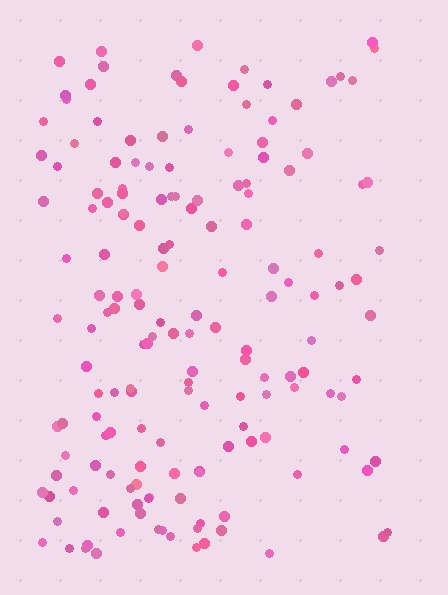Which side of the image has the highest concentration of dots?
The left.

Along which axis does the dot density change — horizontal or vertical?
Horizontal.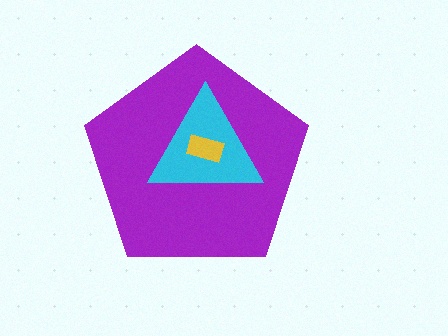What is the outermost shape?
The purple pentagon.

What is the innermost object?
The yellow rectangle.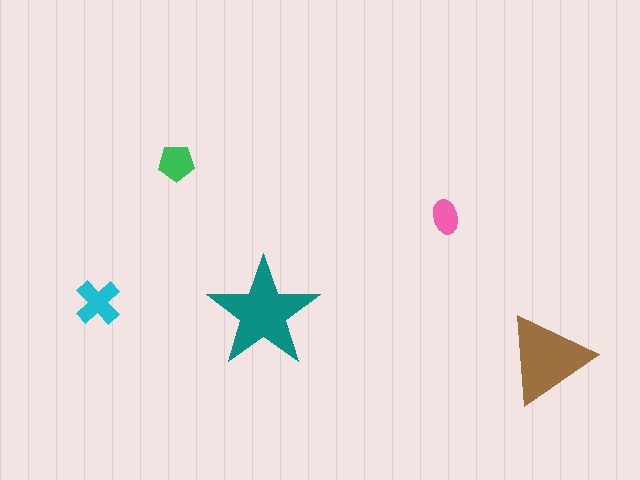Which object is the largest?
The teal star.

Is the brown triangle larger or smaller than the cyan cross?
Larger.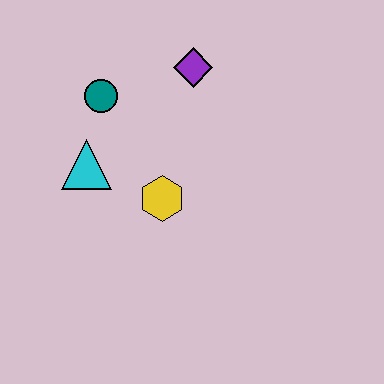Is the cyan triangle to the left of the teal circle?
Yes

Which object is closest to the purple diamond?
The teal circle is closest to the purple diamond.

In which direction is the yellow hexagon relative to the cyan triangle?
The yellow hexagon is to the right of the cyan triangle.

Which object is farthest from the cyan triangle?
The purple diamond is farthest from the cyan triangle.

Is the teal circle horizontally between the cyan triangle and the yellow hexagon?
Yes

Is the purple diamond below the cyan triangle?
No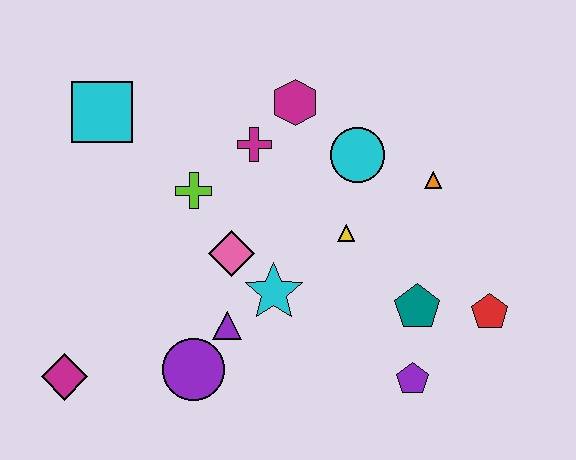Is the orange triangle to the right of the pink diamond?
Yes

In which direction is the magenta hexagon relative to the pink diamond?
The magenta hexagon is above the pink diamond.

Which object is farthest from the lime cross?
The red pentagon is farthest from the lime cross.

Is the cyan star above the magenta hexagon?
No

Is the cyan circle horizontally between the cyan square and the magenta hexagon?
No